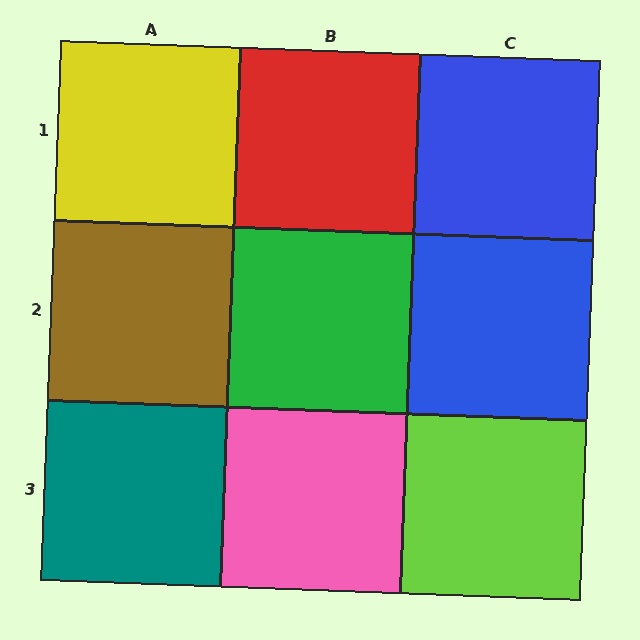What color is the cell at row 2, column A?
Brown.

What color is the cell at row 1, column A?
Yellow.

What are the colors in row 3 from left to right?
Teal, pink, lime.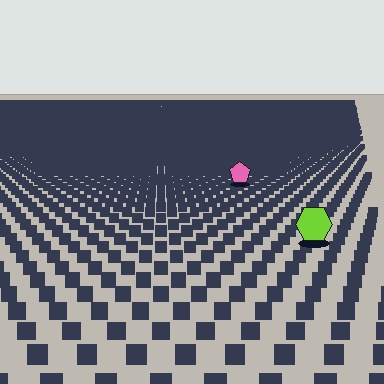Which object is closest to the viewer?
The lime hexagon is closest. The texture marks near it are larger and more spread out.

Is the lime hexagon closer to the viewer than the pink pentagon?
Yes. The lime hexagon is closer — you can tell from the texture gradient: the ground texture is coarser near it.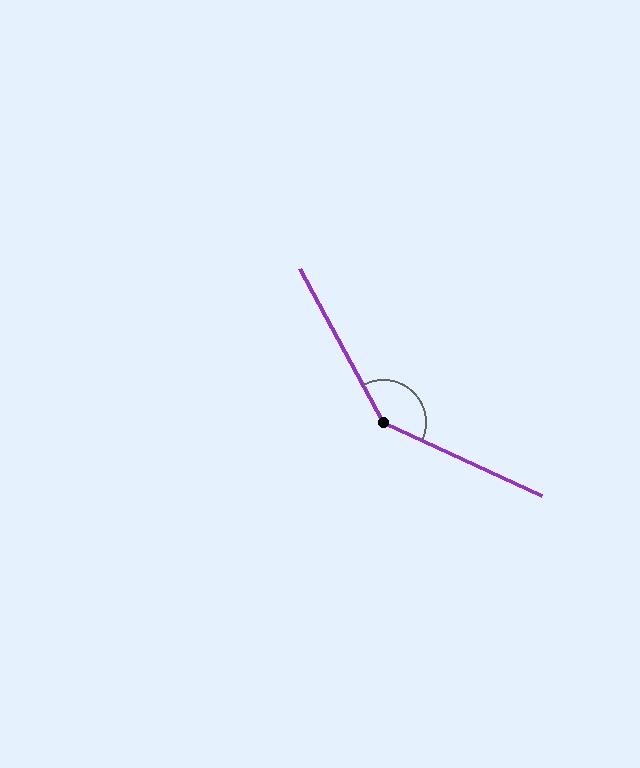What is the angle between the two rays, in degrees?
Approximately 144 degrees.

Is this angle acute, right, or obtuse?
It is obtuse.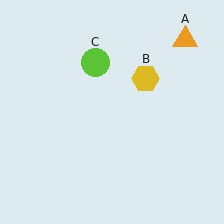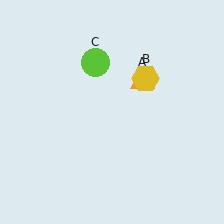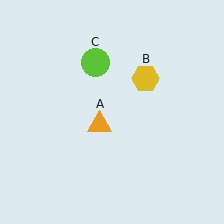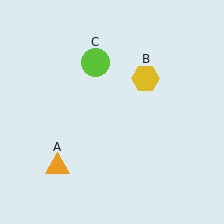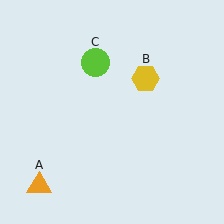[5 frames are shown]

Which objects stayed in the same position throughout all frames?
Yellow hexagon (object B) and lime circle (object C) remained stationary.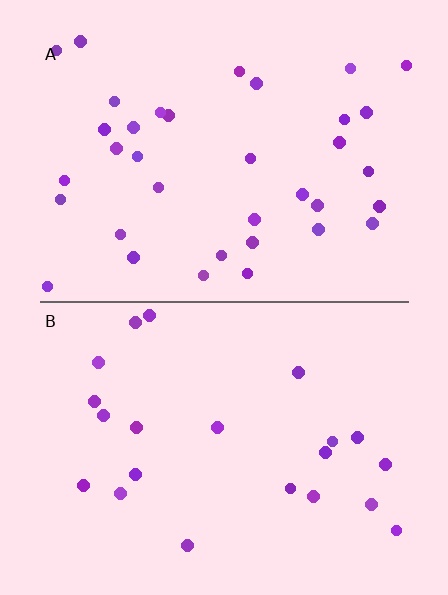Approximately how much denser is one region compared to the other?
Approximately 1.6× — region A over region B.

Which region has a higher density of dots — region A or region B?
A (the top).